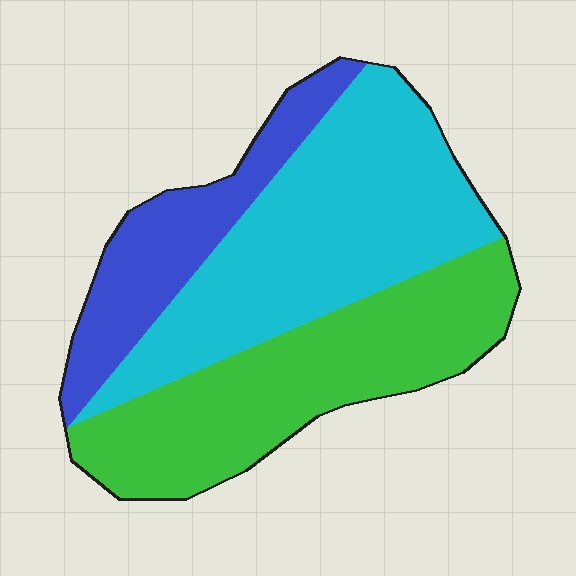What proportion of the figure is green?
Green takes up about three eighths (3/8) of the figure.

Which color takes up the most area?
Cyan, at roughly 45%.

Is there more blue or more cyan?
Cyan.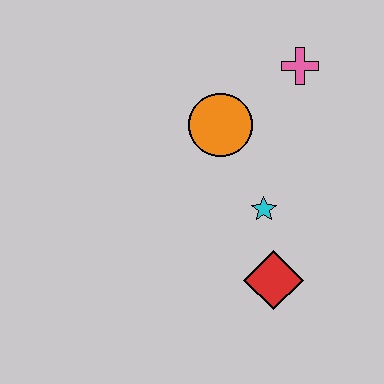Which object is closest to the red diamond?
The cyan star is closest to the red diamond.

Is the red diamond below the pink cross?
Yes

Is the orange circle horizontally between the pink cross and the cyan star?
No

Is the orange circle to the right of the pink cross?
No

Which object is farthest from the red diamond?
The pink cross is farthest from the red diamond.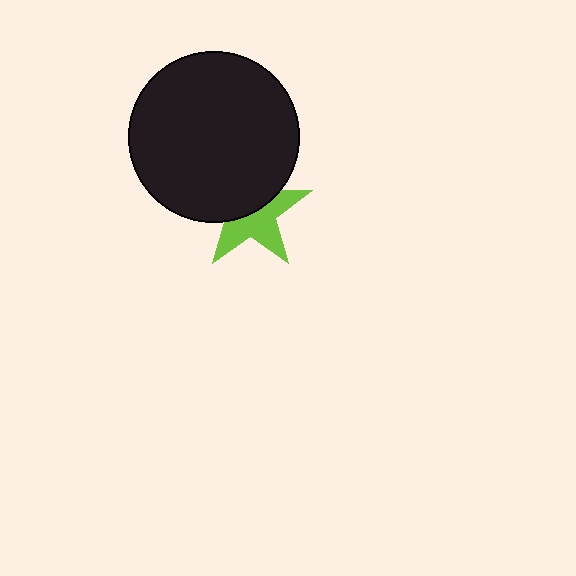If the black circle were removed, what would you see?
You would see the complete lime star.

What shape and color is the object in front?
The object in front is a black circle.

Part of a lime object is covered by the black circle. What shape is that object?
It is a star.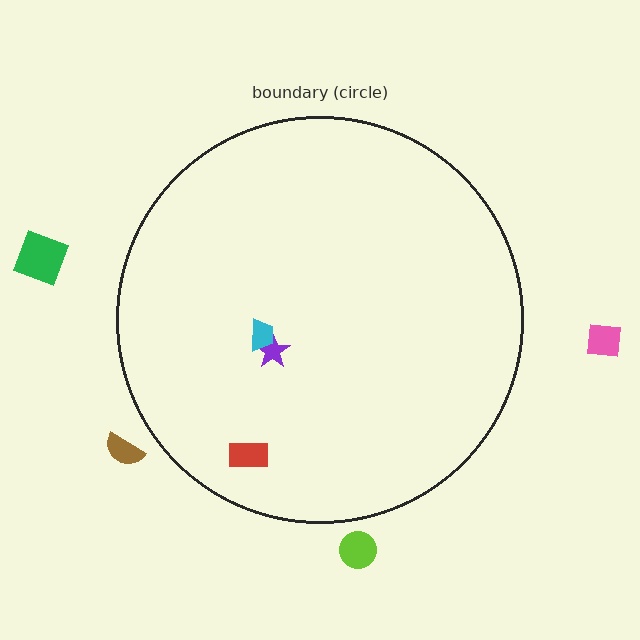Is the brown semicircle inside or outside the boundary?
Outside.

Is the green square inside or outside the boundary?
Outside.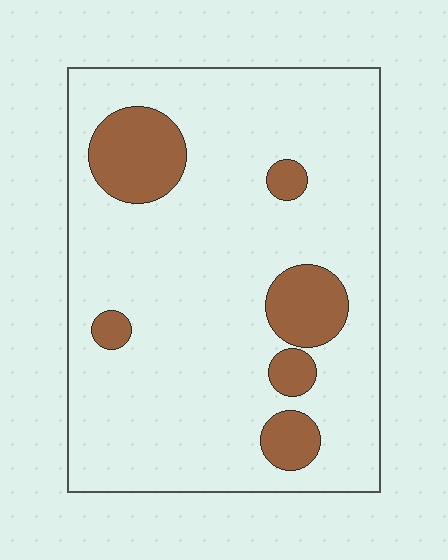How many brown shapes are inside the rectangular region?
6.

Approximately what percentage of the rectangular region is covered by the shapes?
Approximately 15%.